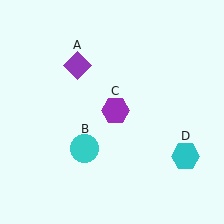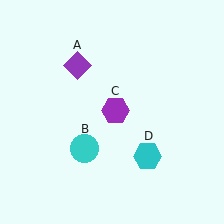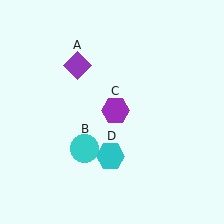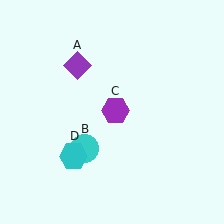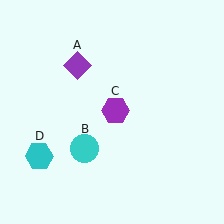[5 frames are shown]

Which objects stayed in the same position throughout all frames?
Purple diamond (object A) and cyan circle (object B) and purple hexagon (object C) remained stationary.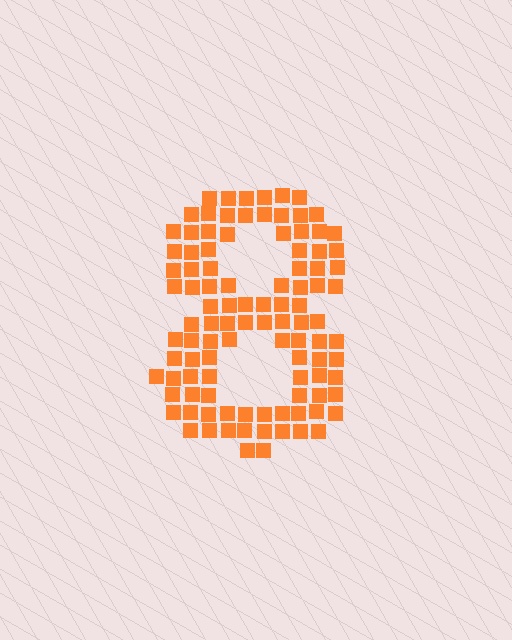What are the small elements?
The small elements are squares.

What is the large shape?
The large shape is the digit 8.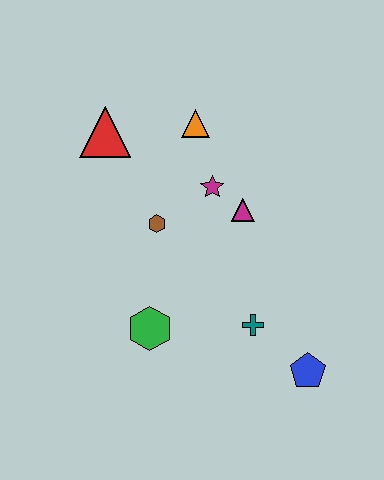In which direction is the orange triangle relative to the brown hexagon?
The orange triangle is above the brown hexagon.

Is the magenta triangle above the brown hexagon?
Yes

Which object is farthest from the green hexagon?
The orange triangle is farthest from the green hexagon.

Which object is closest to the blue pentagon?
The teal cross is closest to the blue pentagon.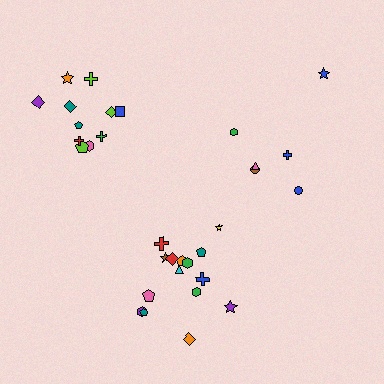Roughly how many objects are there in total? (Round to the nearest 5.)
Roughly 35 objects in total.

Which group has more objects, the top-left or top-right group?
The top-left group.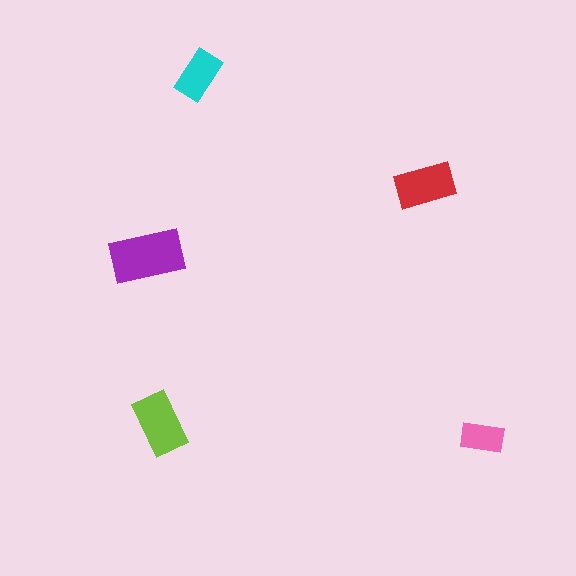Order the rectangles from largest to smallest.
the purple one, the lime one, the red one, the cyan one, the pink one.